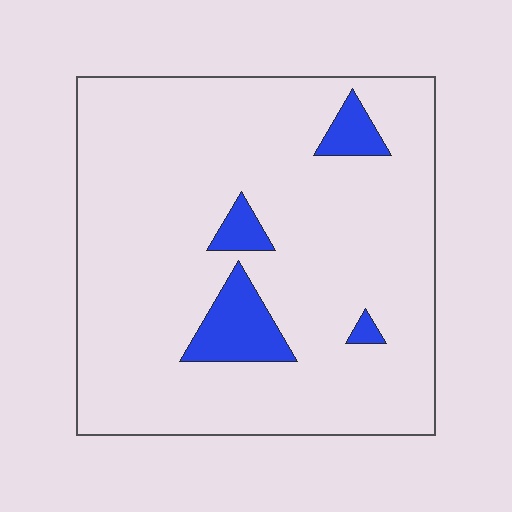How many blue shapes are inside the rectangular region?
4.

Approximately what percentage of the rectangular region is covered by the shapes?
Approximately 10%.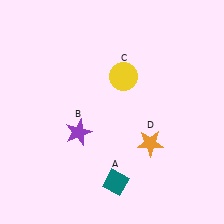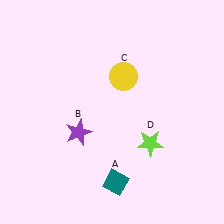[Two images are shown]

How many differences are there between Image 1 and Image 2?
There is 1 difference between the two images.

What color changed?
The star (D) changed from orange in Image 1 to lime in Image 2.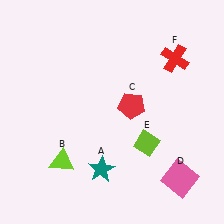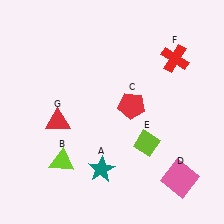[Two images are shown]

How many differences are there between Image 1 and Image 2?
There is 1 difference between the two images.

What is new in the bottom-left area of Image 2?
A red triangle (G) was added in the bottom-left area of Image 2.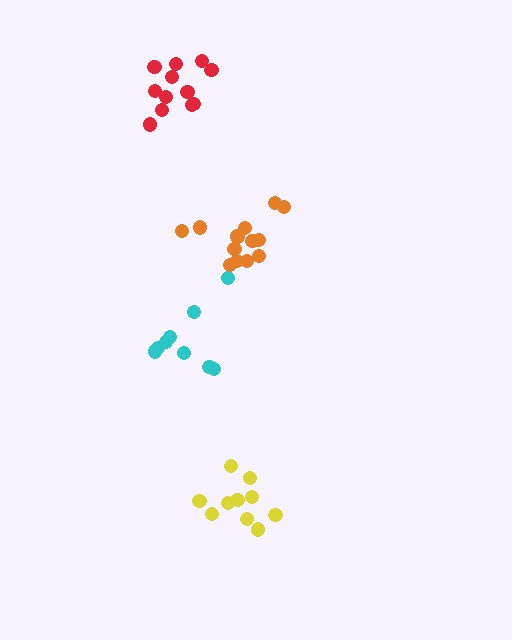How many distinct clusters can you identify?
There are 4 distinct clusters.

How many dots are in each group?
Group 1: 10 dots, Group 2: 9 dots, Group 3: 13 dots, Group 4: 12 dots (44 total).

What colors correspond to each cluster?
The clusters are colored: yellow, cyan, orange, red.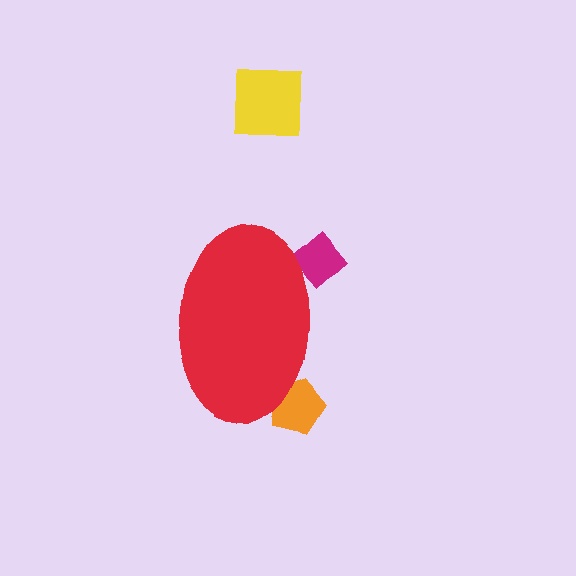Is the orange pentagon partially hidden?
Yes, the orange pentagon is partially hidden behind the red ellipse.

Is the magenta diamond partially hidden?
Yes, the magenta diamond is partially hidden behind the red ellipse.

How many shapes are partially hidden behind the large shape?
2 shapes are partially hidden.